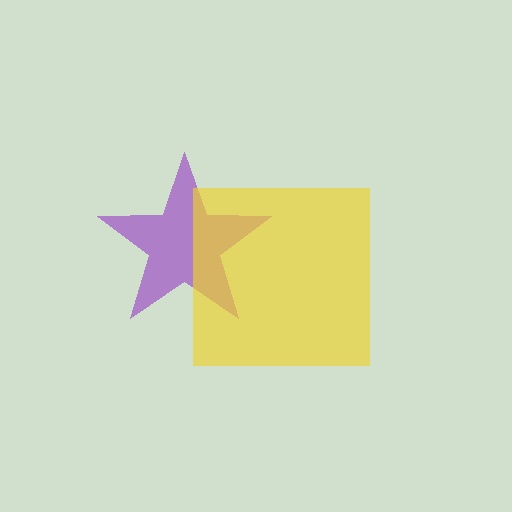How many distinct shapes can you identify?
There are 2 distinct shapes: a purple star, a yellow square.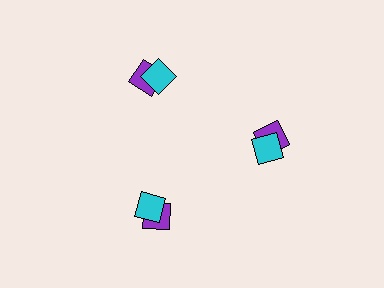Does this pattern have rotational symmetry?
Yes, this pattern has 3-fold rotational symmetry. It looks the same after rotating 120 degrees around the center.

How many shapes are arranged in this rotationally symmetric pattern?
There are 6 shapes, arranged in 3 groups of 2.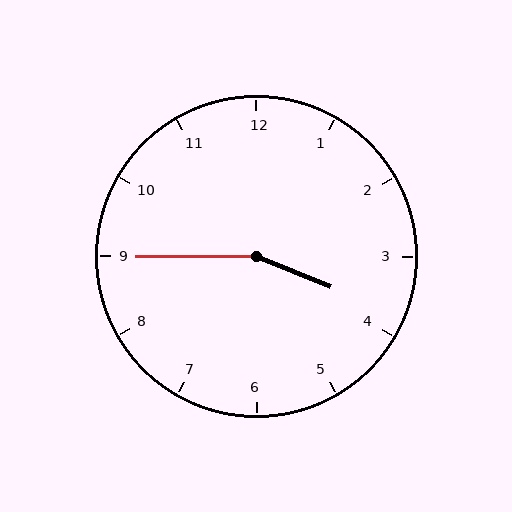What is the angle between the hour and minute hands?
Approximately 158 degrees.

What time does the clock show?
3:45.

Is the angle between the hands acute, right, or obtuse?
It is obtuse.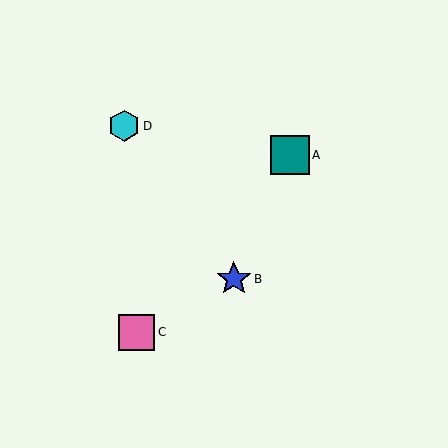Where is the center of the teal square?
The center of the teal square is at (290, 155).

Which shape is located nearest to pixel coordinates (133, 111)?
The cyan hexagon (labeled D) at (124, 126) is nearest to that location.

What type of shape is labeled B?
Shape B is a blue star.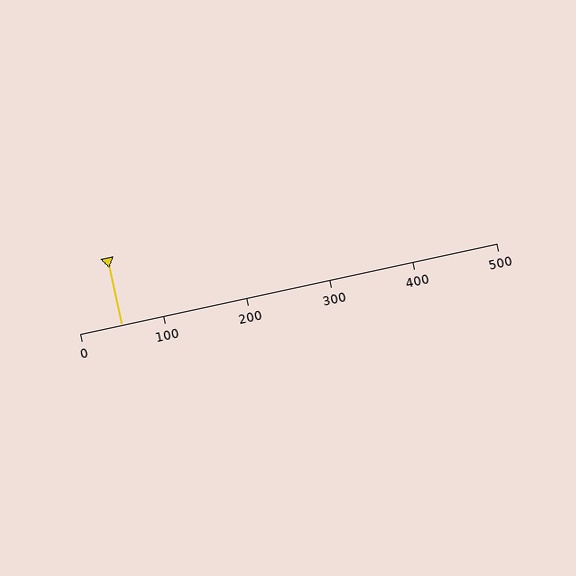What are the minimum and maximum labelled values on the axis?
The axis runs from 0 to 500.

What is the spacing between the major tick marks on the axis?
The major ticks are spaced 100 apart.